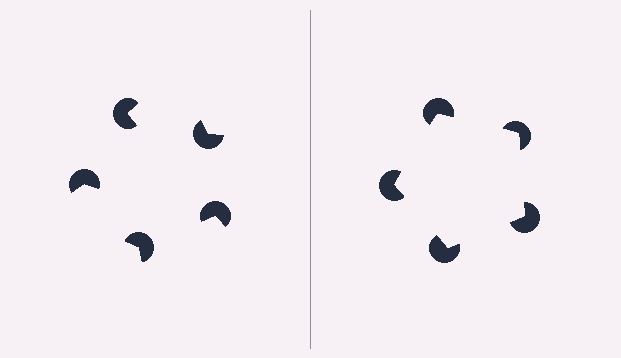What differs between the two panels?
The pac-man discs are positioned identically on both sides; only the wedge orientations differ. On the right they align to a pentagon; on the left they are misaligned.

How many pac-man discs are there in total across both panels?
10 — 5 on each side.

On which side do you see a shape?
An illusory pentagon appears on the right side. On the left side the wedge cuts are rotated, so no coherent shape forms.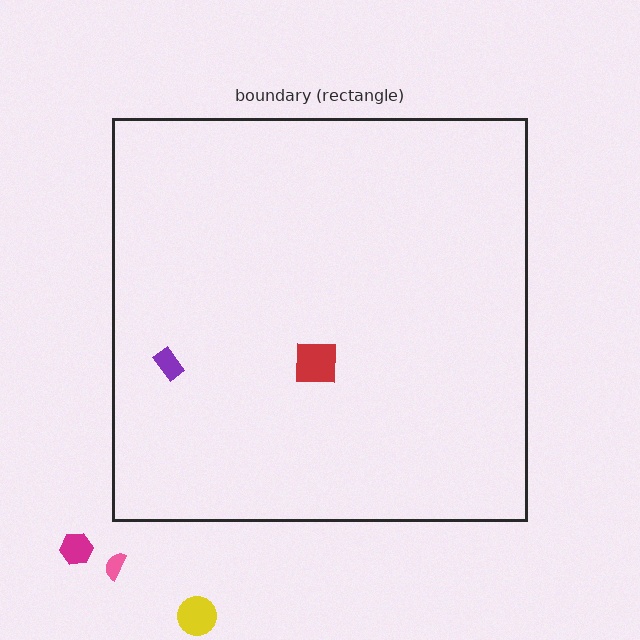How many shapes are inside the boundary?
2 inside, 3 outside.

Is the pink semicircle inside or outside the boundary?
Outside.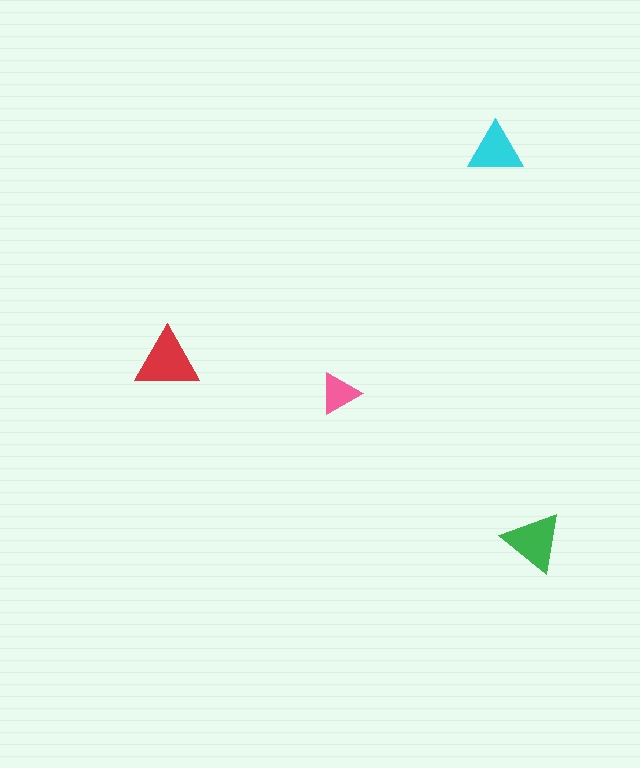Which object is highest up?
The cyan triangle is topmost.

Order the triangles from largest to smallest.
the red one, the green one, the cyan one, the pink one.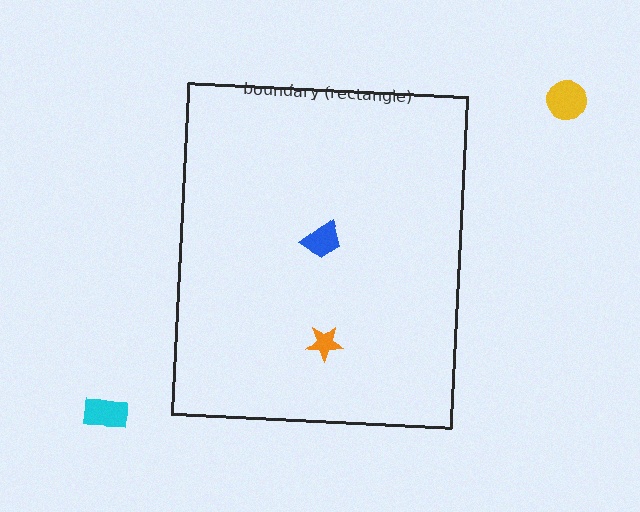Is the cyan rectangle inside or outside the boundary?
Outside.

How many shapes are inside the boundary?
2 inside, 2 outside.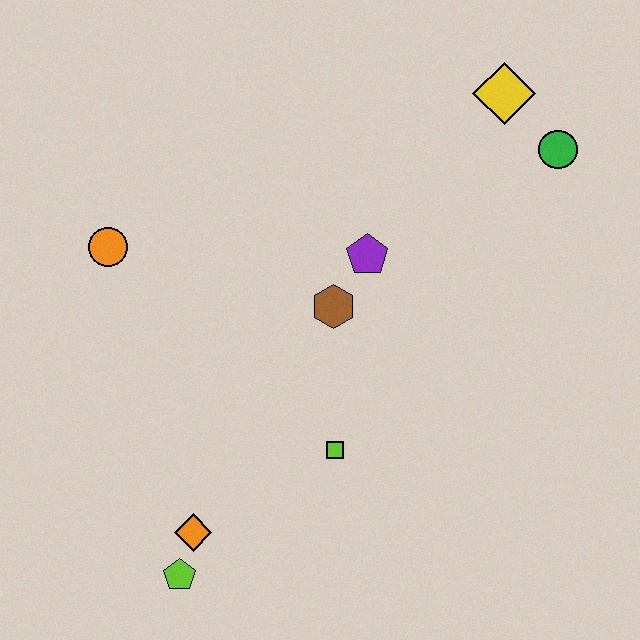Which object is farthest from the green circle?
The lime pentagon is farthest from the green circle.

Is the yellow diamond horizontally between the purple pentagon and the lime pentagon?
No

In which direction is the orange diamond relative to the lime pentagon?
The orange diamond is above the lime pentagon.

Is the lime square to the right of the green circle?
No